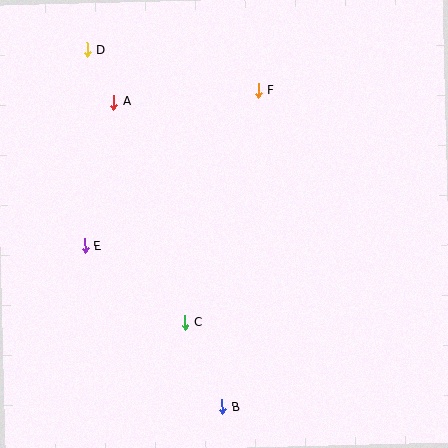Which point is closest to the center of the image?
Point C at (185, 322) is closest to the center.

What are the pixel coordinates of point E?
Point E is at (85, 246).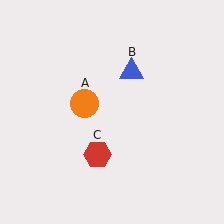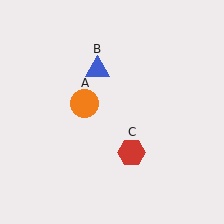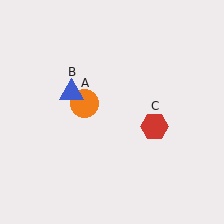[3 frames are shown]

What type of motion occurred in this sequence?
The blue triangle (object B), red hexagon (object C) rotated counterclockwise around the center of the scene.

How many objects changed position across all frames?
2 objects changed position: blue triangle (object B), red hexagon (object C).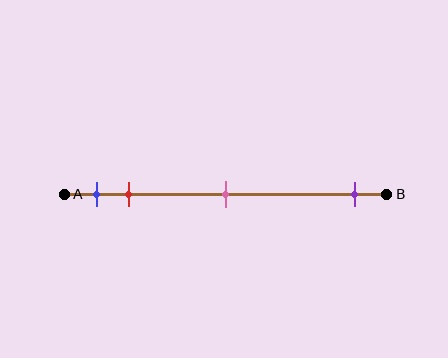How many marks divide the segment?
There are 4 marks dividing the segment.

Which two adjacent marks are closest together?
The blue and red marks are the closest adjacent pair.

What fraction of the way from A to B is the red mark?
The red mark is approximately 20% (0.2) of the way from A to B.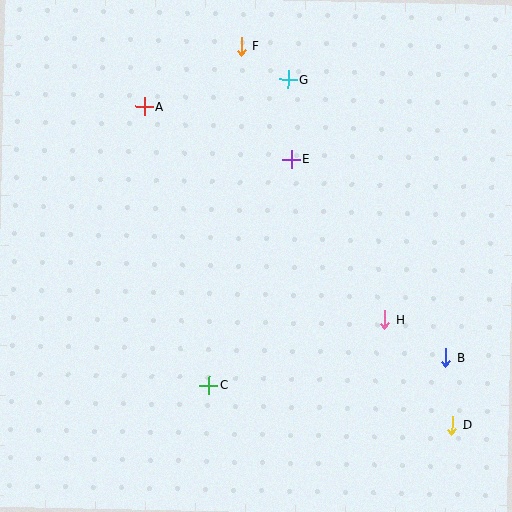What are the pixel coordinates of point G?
Point G is at (288, 79).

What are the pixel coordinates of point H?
Point H is at (384, 319).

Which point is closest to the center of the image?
Point E at (291, 159) is closest to the center.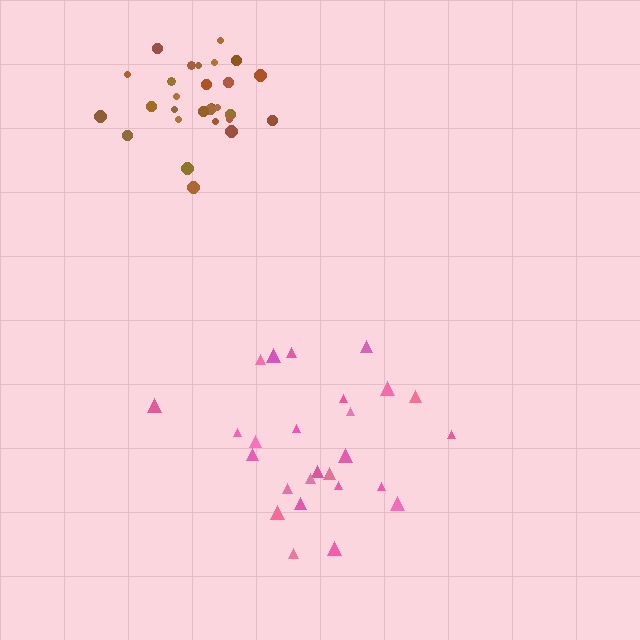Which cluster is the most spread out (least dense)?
Pink.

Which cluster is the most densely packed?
Brown.